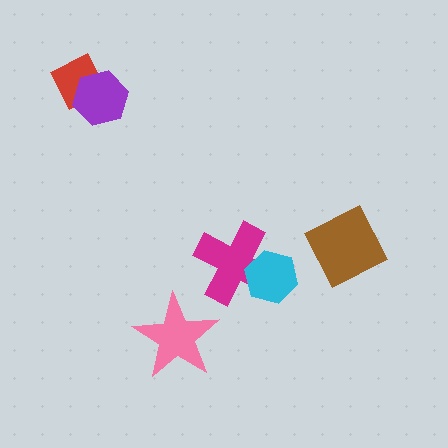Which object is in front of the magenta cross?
The cyan hexagon is in front of the magenta cross.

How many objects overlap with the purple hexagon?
1 object overlaps with the purple hexagon.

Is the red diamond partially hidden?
Yes, it is partially covered by another shape.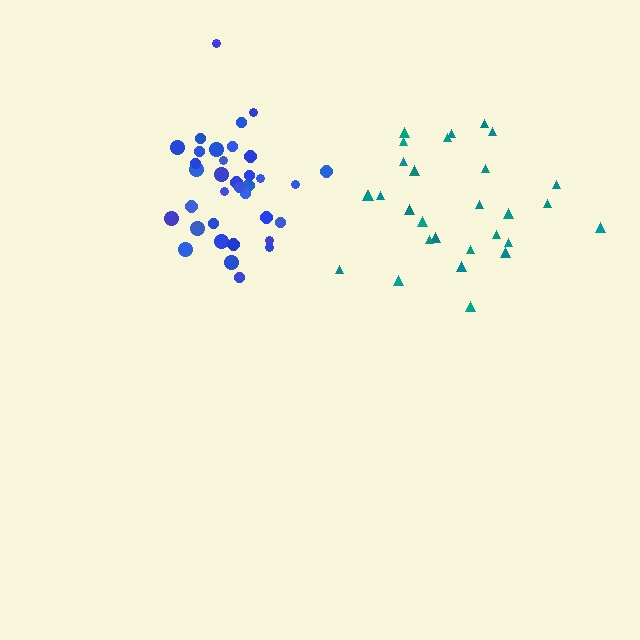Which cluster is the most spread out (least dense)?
Teal.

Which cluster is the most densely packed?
Blue.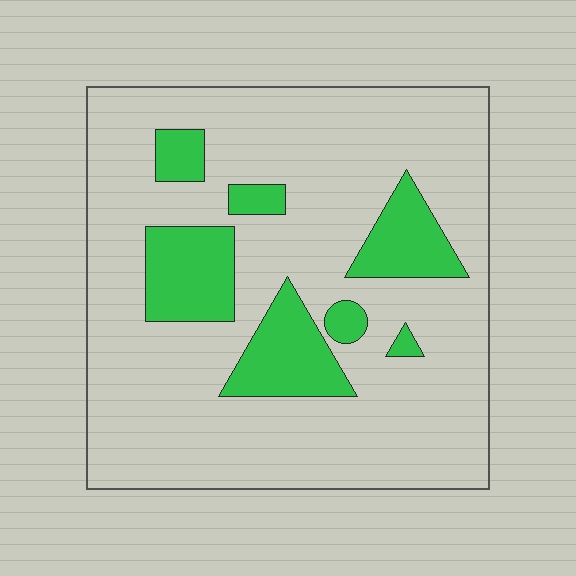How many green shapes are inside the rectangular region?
7.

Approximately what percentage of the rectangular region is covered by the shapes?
Approximately 20%.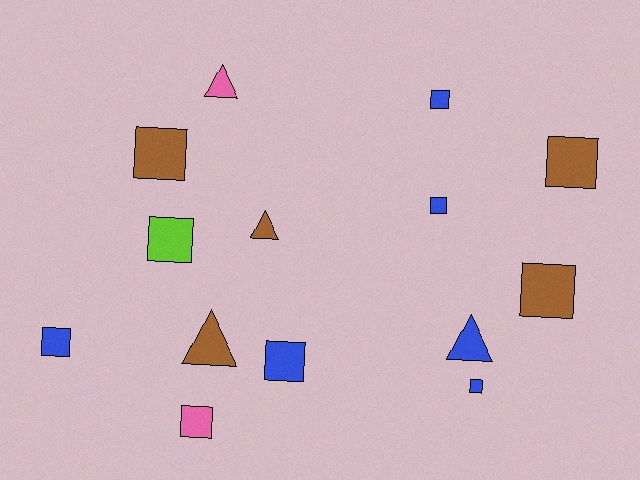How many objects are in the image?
There are 14 objects.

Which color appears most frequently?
Blue, with 6 objects.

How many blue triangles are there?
There is 1 blue triangle.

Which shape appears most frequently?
Square, with 10 objects.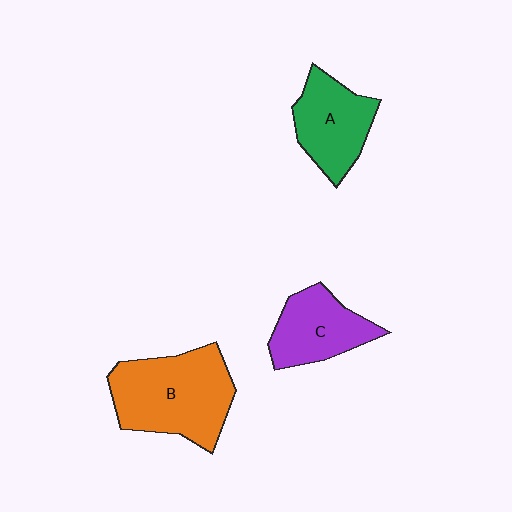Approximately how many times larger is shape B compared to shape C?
Approximately 1.6 times.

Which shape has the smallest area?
Shape C (purple).